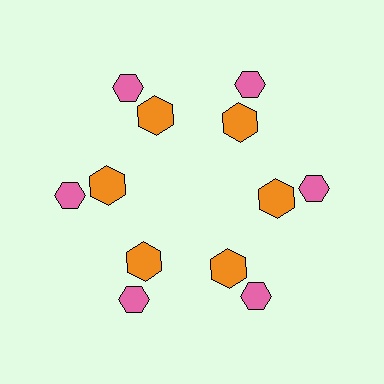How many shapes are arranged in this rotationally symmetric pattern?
There are 12 shapes, arranged in 6 groups of 2.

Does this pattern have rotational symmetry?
Yes, this pattern has 6-fold rotational symmetry. It looks the same after rotating 60 degrees around the center.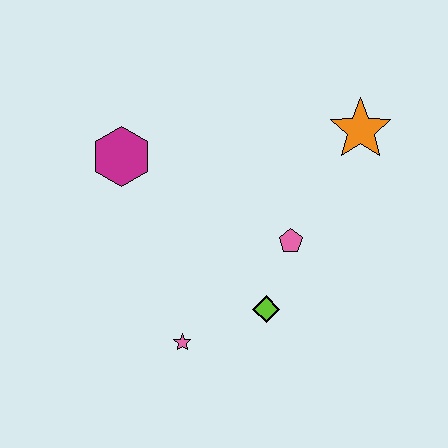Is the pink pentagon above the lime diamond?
Yes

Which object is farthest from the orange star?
The pink star is farthest from the orange star.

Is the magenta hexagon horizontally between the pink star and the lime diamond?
No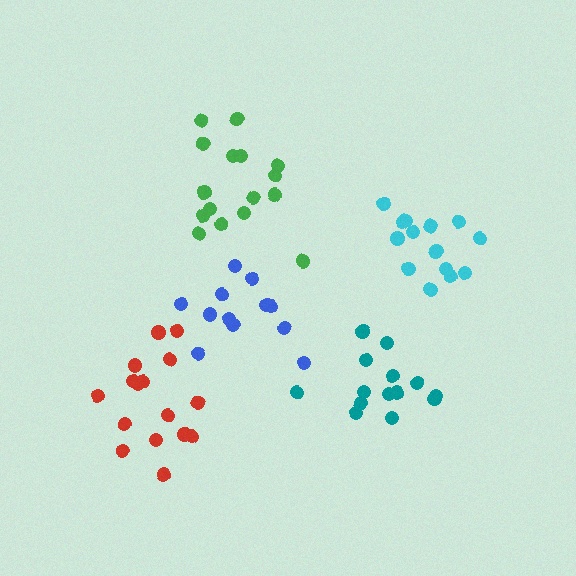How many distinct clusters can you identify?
There are 5 distinct clusters.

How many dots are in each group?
Group 1: 14 dots, Group 2: 17 dots, Group 3: 14 dots, Group 4: 12 dots, Group 5: 16 dots (73 total).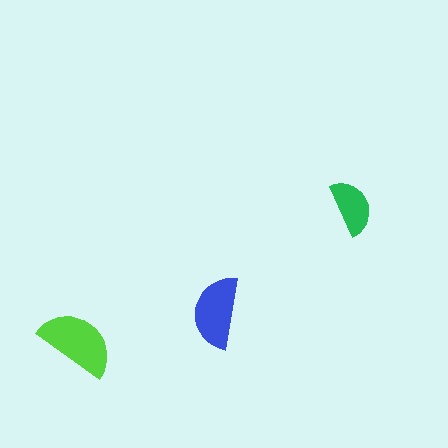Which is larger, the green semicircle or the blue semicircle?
The blue one.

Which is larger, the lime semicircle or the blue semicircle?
The lime one.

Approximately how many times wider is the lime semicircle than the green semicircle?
About 1.5 times wider.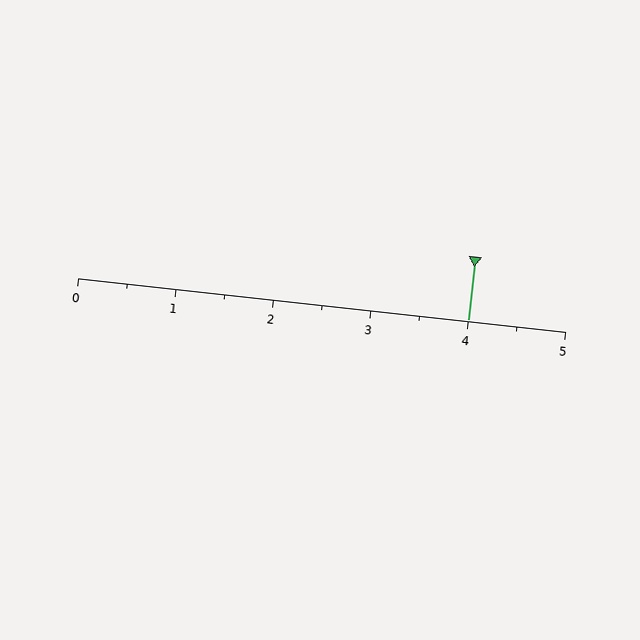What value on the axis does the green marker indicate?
The marker indicates approximately 4.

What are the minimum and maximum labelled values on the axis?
The axis runs from 0 to 5.